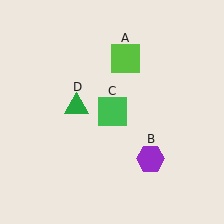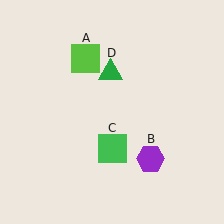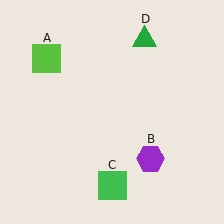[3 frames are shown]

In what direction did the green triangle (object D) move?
The green triangle (object D) moved up and to the right.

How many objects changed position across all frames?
3 objects changed position: lime square (object A), green square (object C), green triangle (object D).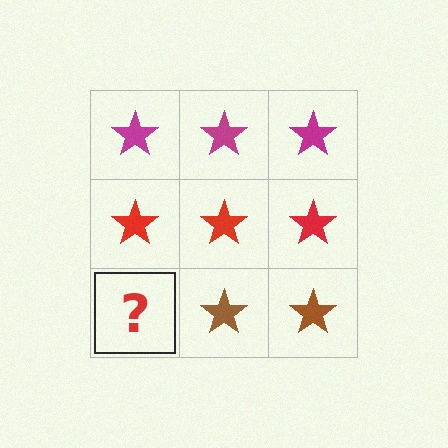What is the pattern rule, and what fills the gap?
The rule is that each row has a consistent color. The gap should be filled with a brown star.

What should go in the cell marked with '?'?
The missing cell should contain a brown star.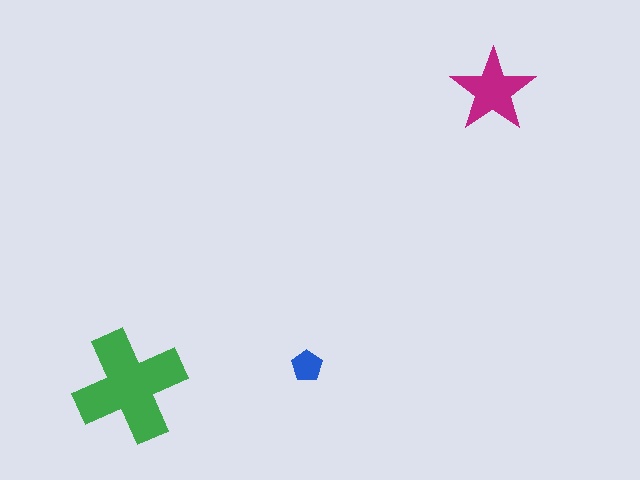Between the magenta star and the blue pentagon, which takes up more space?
The magenta star.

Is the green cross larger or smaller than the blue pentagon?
Larger.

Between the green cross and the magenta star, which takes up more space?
The green cross.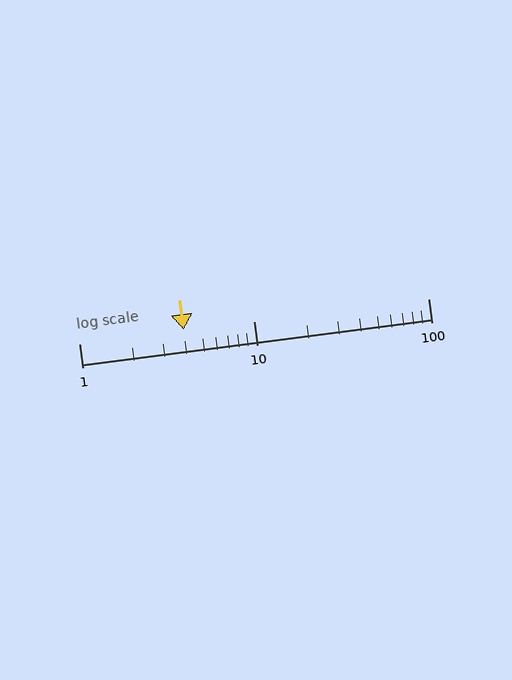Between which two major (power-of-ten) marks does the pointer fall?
The pointer is between 1 and 10.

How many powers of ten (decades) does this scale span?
The scale spans 2 decades, from 1 to 100.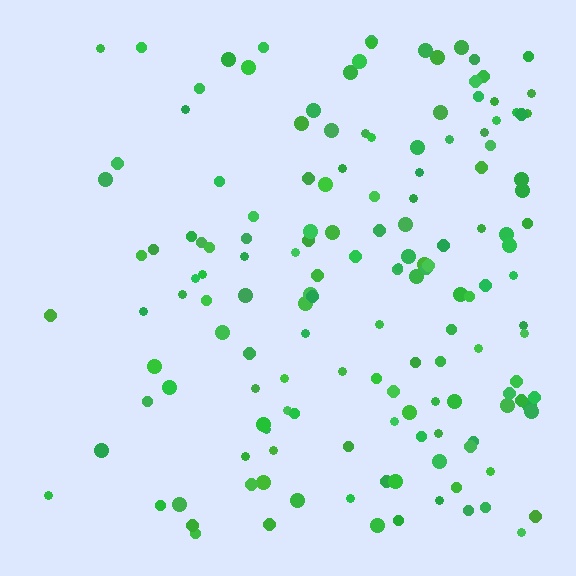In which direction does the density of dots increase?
From left to right, with the right side densest.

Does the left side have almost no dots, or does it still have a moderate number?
Still a moderate number, just noticeably fewer than the right.